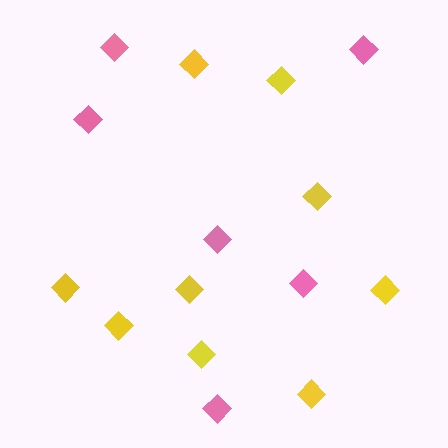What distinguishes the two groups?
There are 2 groups: one group of yellow diamonds (9) and one group of pink diamonds (6).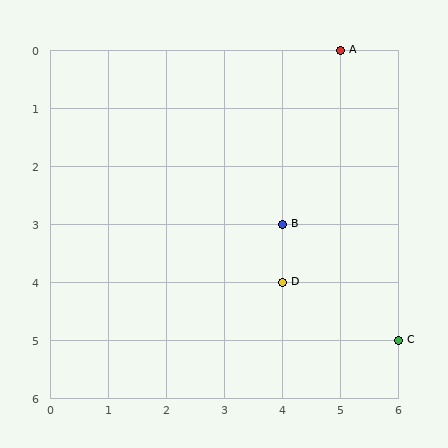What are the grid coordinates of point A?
Point A is at grid coordinates (5, 0).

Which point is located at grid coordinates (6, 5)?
Point C is at (6, 5).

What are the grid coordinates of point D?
Point D is at grid coordinates (4, 4).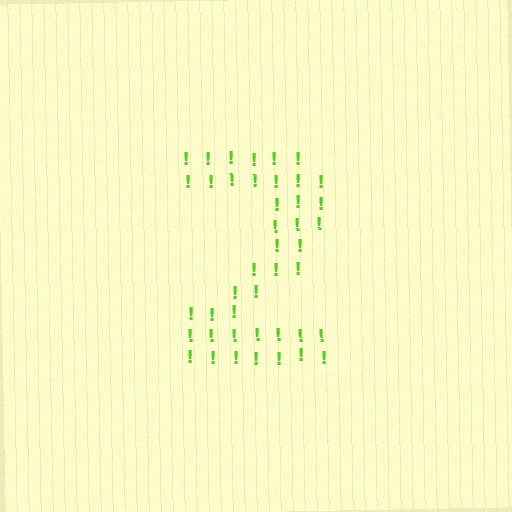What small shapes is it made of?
It is made of small exclamation marks.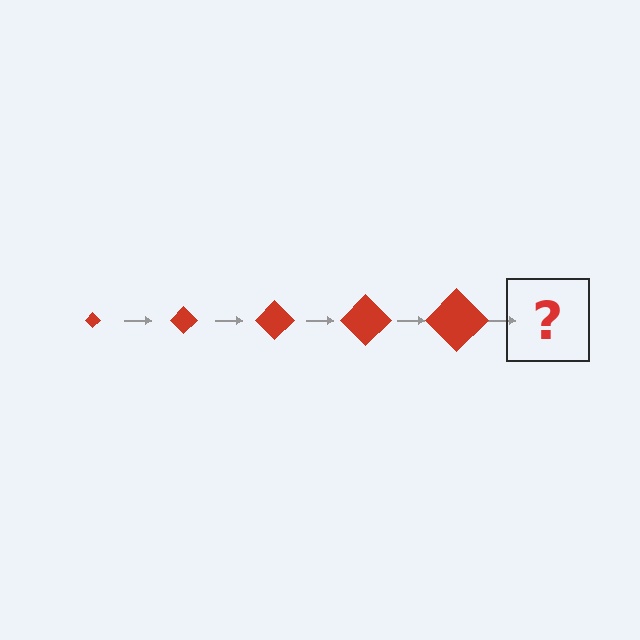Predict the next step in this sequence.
The next step is a red diamond, larger than the previous one.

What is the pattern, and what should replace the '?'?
The pattern is that the diamond gets progressively larger each step. The '?' should be a red diamond, larger than the previous one.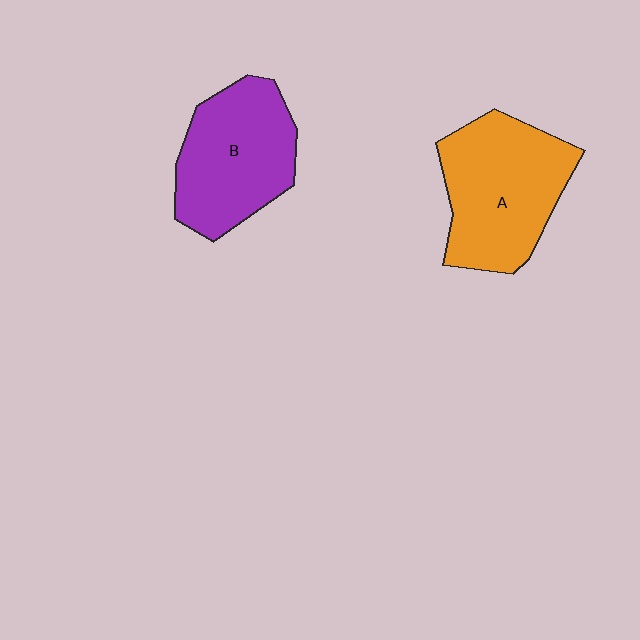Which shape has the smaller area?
Shape B (purple).